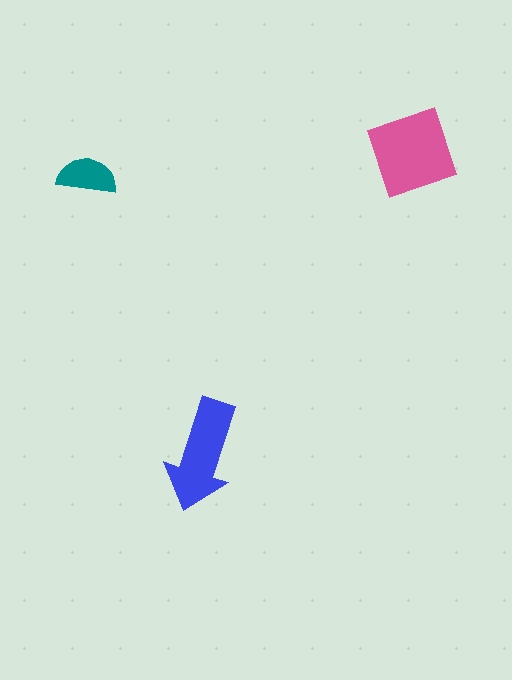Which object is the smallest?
The teal semicircle.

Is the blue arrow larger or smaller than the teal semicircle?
Larger.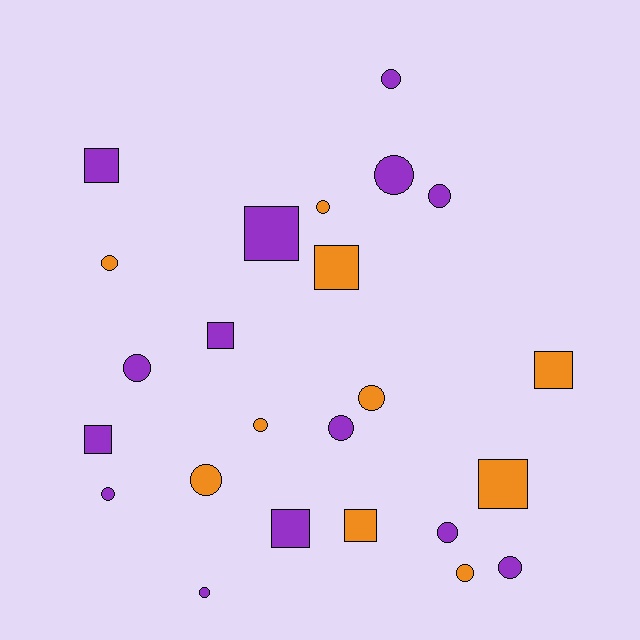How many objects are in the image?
There are 24 objects.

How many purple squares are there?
There are 5 purple squares.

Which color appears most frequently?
Purple, with 14 objects.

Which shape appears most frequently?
Circle, with 15 objects.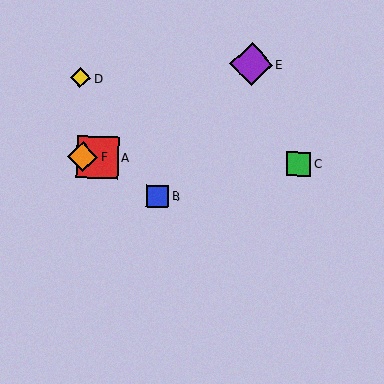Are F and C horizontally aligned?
Yes, both are at y≈157.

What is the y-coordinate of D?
Object D is at y≈78.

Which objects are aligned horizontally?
Objects A, C, F are aligned horizontally.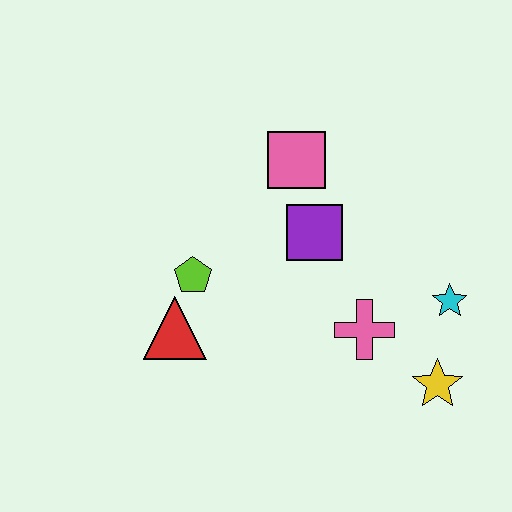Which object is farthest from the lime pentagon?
The yellow star is farthest from the lime pentagon.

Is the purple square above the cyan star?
Yes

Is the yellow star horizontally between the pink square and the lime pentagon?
No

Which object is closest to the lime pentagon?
The red triangle is closest to the lime pentagon.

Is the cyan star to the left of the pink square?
No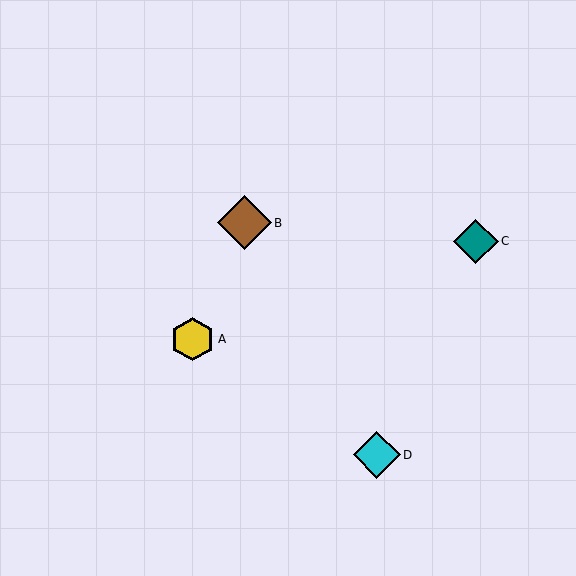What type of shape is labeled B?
Shape B is a brown diamond.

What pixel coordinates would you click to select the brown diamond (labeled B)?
Click at (244, 223) to select the brown diamond B.